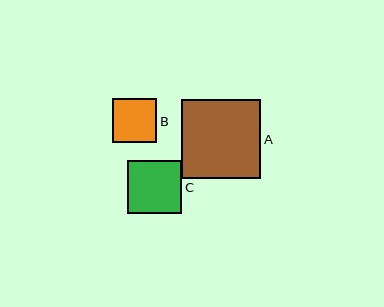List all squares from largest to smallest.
From largest to smallest: A, C, B.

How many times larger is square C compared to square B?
Square C is approximately 1.2 times the size of square B.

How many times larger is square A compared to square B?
Square A is approximately 1.8 times the size of square B.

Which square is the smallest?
Square B is the smallest with a size of approximately 44 pixels.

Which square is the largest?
Square A is the largest with a size of approximately 79 pixels.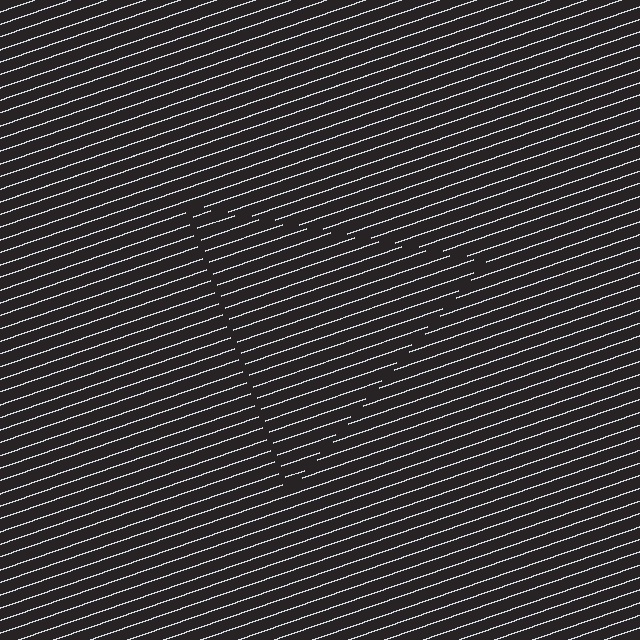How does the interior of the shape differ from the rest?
The interior of the shape contains the same grating, shifted by half a period — the contour is defined by the phase discontinuity where line-ends from the inner and outer gratings abut.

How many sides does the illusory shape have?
3 sides — the line-ends trace a triangle.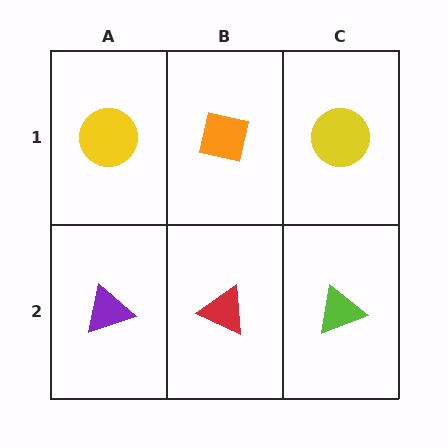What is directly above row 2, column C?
A yellow circle.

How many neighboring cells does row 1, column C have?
2.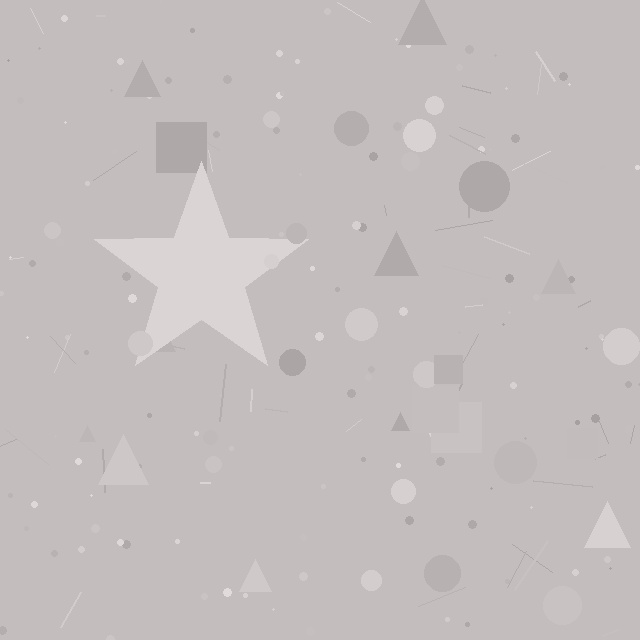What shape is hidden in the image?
A star is hidden in the image.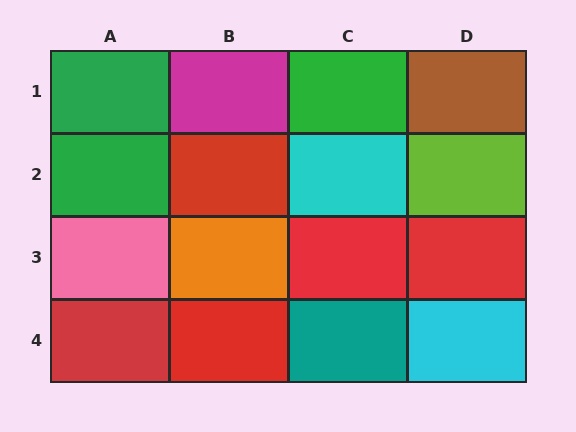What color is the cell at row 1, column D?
Brown.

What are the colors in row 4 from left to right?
Red, red, teal, cyan.